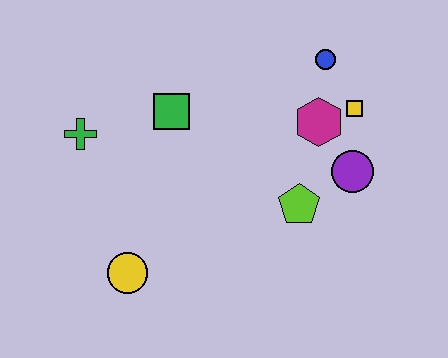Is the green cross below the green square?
Yes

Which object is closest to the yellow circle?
The green cross is closest to the yellow circle.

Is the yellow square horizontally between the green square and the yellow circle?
No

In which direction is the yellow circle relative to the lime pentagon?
The yellow circle is to the left of the lime pentagon.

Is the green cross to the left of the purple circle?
Yes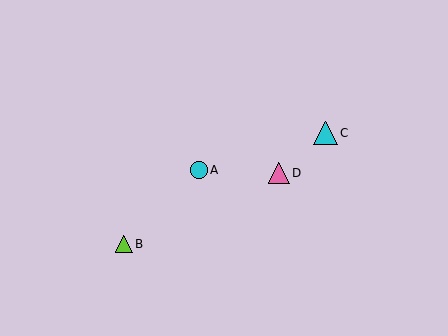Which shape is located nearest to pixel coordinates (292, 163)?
The pink triangle (labeled D) at (279, 173) is nearest to that location.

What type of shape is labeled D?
Shape D is a pink triangle.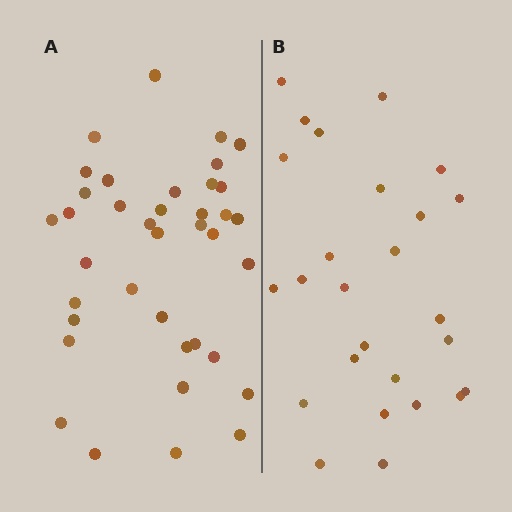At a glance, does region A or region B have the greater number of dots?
Region A (the left region) has more dots.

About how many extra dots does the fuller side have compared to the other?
Region A has roughly 12 or so more dots than region B.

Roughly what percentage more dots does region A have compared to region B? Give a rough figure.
About 45% more.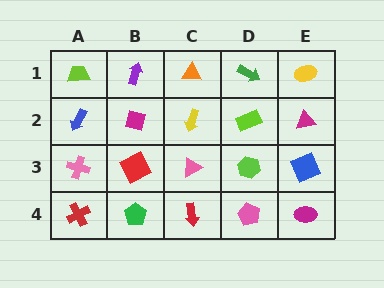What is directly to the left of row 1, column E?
A green arrow.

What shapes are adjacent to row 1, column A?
A blue arrow (row 2, column A), a purple arrow (row 1, column B).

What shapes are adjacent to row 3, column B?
A magenta square (row 2, column B), a green pentagon (row 4, column B), a pink cross (row 3, column A), a pink triangle (row 3, column C).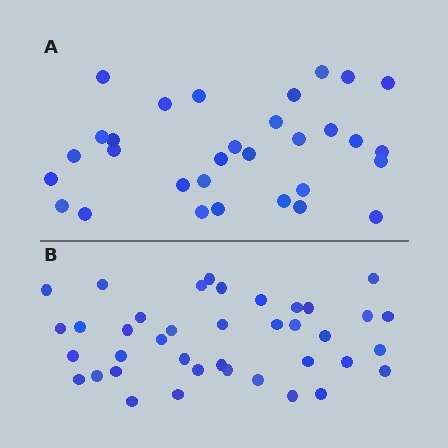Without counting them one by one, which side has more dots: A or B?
Region B (the bottom region) has more dots.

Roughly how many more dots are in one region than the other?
Region B has roughly 8 or so more dots than region A.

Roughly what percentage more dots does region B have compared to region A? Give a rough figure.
About 25% more.